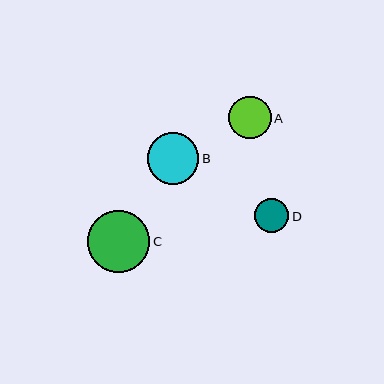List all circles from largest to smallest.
From largest to smallest: C, B, A, D.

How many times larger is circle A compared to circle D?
Circle A is approximately 1.3 times the size of circle D.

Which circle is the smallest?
Circle D is the smallest with a size of approximately 34 pixels.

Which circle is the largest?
Circle C is the largest with a size of approximately 62 pixels.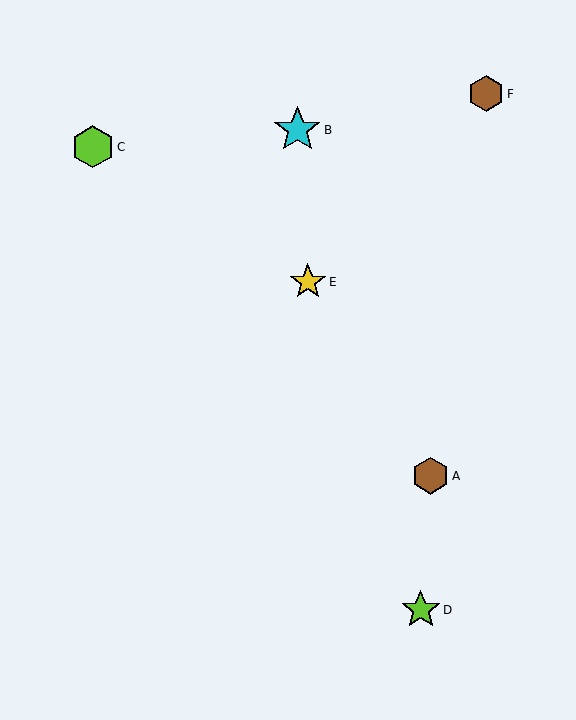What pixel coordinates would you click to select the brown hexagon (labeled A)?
Click at (430, 476) to select the brown hexagon A.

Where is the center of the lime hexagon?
The center of the lime hexagon is at (93, 147).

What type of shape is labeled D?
Shape D is a lime star.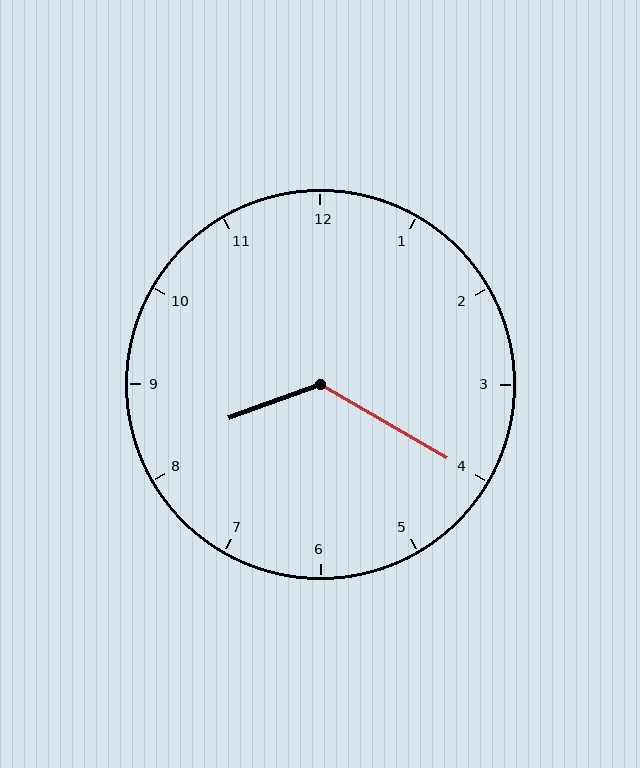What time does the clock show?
8:20.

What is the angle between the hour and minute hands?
Approximately 130 degrees.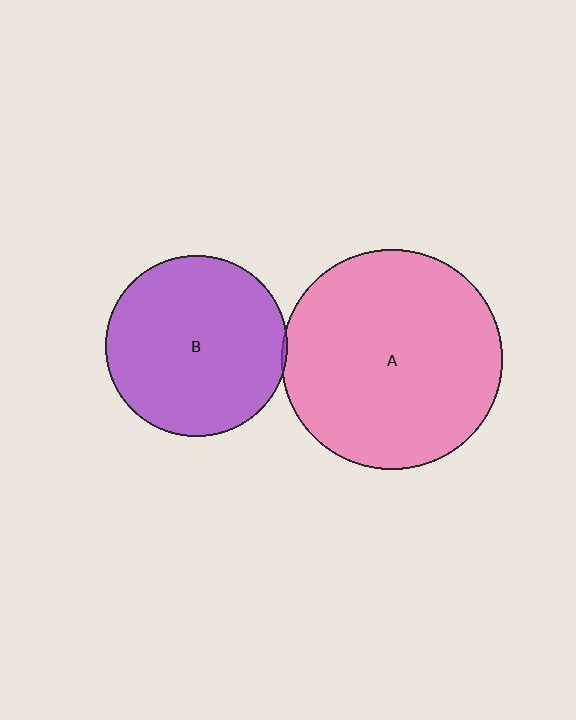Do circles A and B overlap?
Yes.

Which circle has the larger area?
Circle A (pink).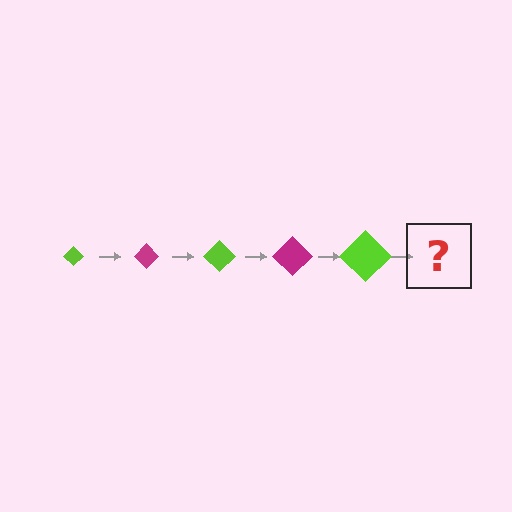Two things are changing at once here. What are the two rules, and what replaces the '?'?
The two rules are that the diamond grows larger each step and the color cycles through lime and magenta. The '?' should be a magenta diamond, larger than the previous one.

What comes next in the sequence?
The next element should be a magenta diamond, larger than the previous one.